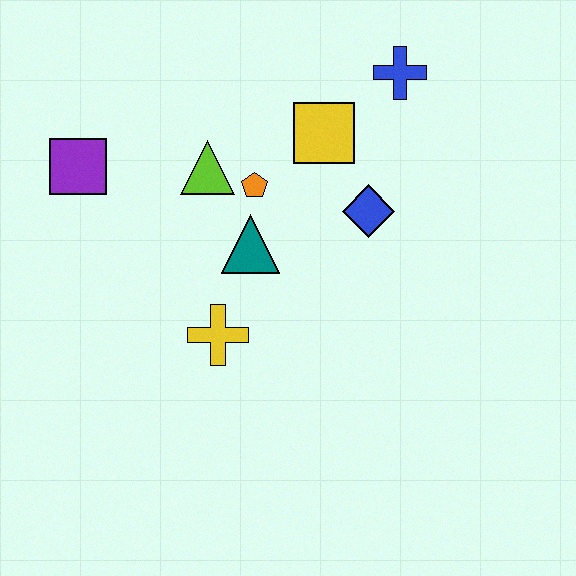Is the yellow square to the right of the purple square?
Yes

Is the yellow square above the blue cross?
No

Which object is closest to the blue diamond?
The yellow square is closest to the blue diamond.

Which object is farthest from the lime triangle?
The blue cross is farthest from the lime triangle.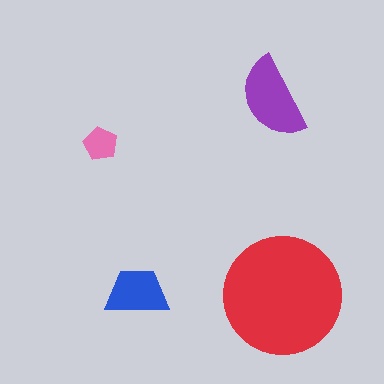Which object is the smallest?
The pink pentagon.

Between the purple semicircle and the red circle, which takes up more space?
The red circle.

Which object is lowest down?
The red circle is bottommost.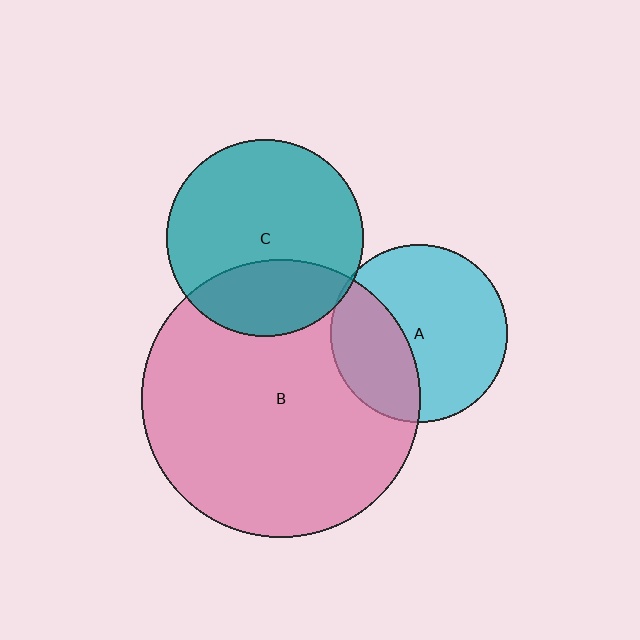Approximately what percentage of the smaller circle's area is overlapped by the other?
Approximately 35%.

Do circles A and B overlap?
Yes.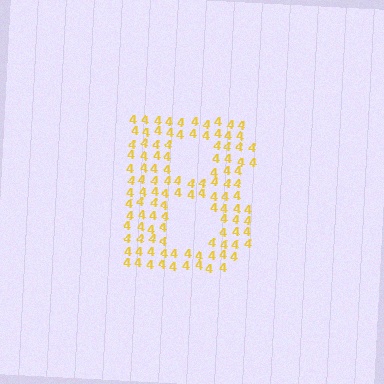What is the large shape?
The large shape is the letter B.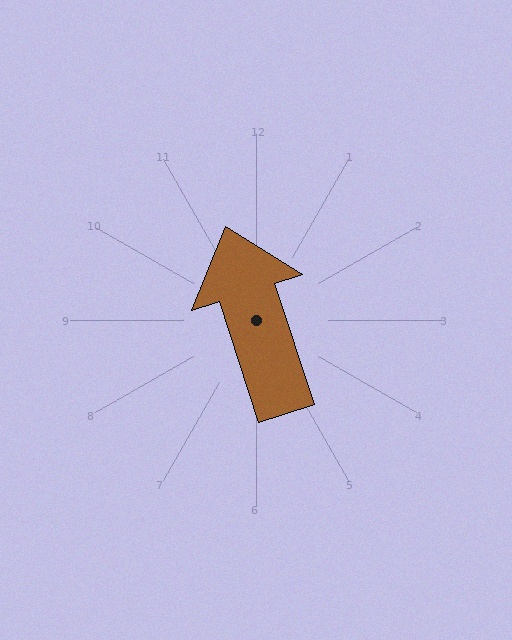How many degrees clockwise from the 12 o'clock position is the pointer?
Approximately 342 degrees.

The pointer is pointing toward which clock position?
Roughly 11 o'clock.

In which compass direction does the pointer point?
North.